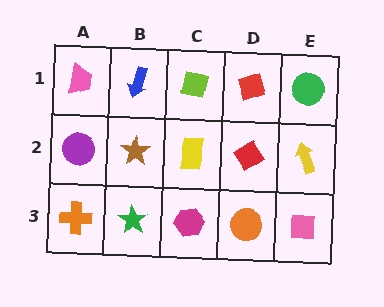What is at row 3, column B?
A green star.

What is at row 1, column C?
A lime square.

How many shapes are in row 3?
5 shapes.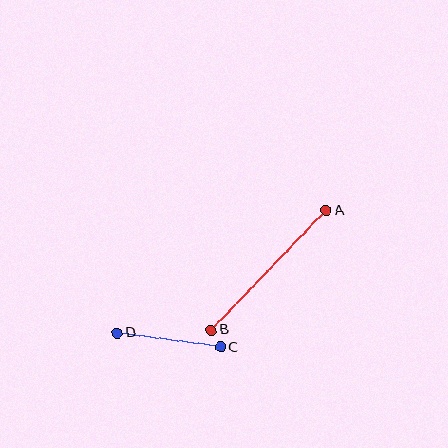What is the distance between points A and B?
The distance is approximately 166 pixels.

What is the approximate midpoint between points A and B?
The midpoint is at approximately (269, 270) pixels.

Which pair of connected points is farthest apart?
Points A and B are farthest apart.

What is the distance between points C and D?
The distance is approximately 104 pixels.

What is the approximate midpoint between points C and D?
The midpoint is at approximately (169, 340) pixels.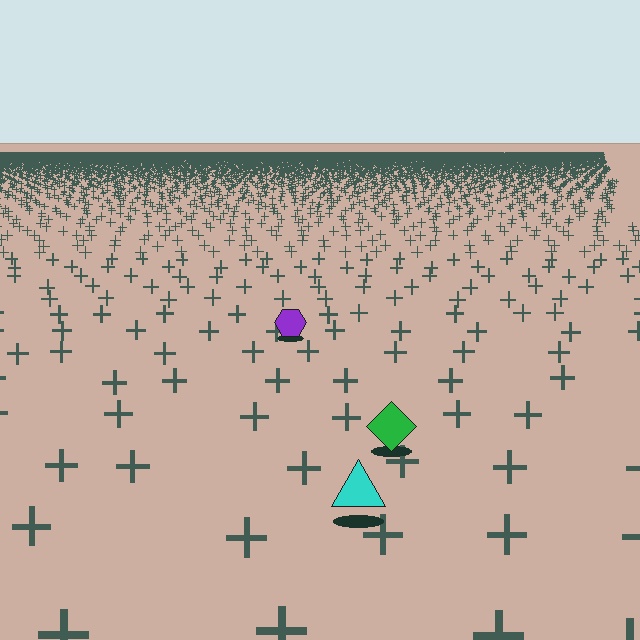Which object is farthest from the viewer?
The purple hexagon is farthest from the viewer. It appears smaller and the ground texture around it is denser.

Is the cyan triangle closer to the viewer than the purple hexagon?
Yes. The cyan triangle is closer — you can tell from the texture gradient: the ground texture is coarser near it.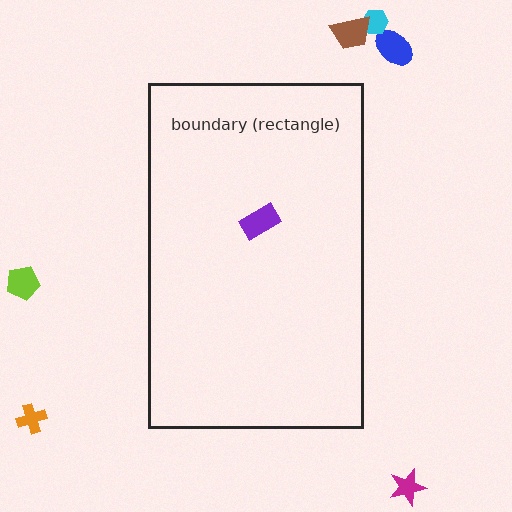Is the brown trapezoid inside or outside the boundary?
Outside.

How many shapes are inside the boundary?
1 inside, 6 outside.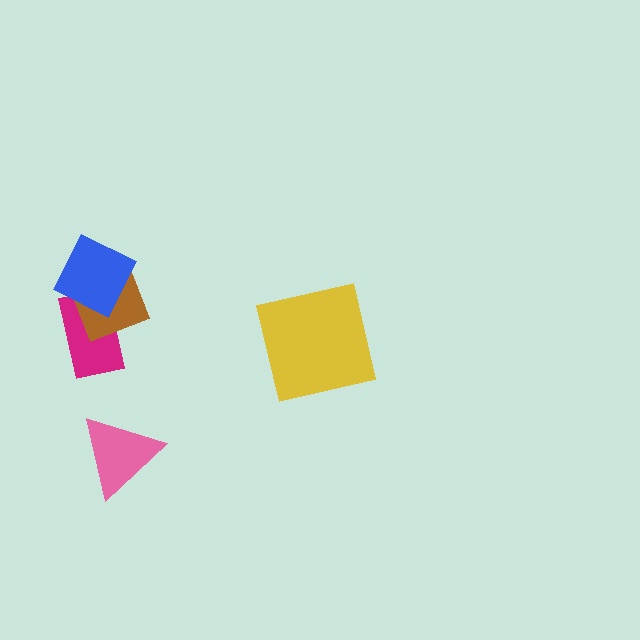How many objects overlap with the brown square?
2 objects overlap with the brown square.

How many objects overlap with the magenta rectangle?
2 objects overlap with the magenta rectangle.